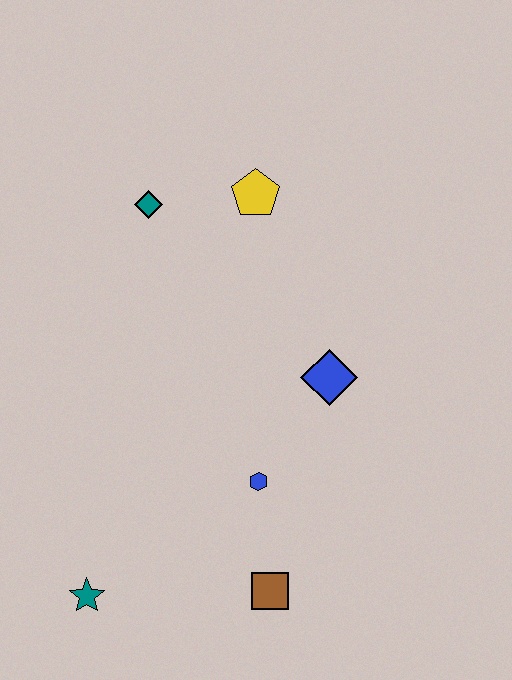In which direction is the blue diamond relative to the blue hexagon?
The blue diamond is above the blue hexagon.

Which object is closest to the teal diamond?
The yellow pentagon is closest to the teal diamond.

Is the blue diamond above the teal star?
Yes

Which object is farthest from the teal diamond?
The brown square is farthest from the teal diamond.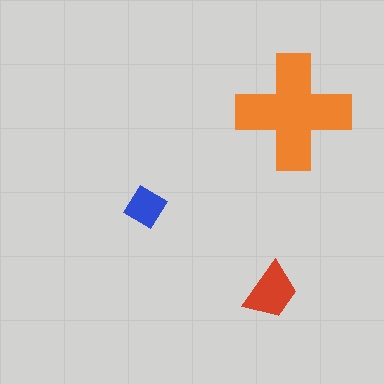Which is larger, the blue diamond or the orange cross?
The orange cross.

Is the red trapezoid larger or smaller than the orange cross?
Smaller.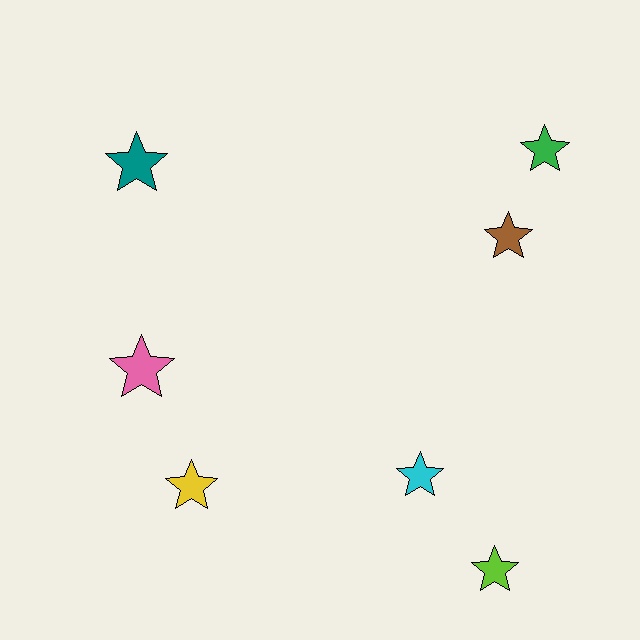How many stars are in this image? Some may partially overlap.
There are 7 stars.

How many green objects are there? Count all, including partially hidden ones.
There is 1 green object.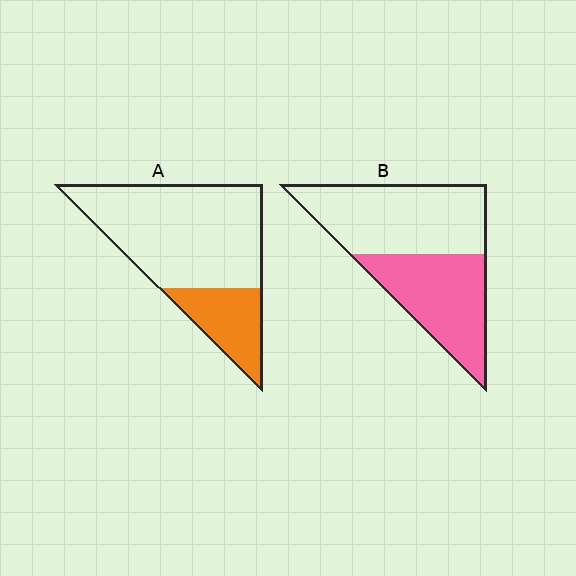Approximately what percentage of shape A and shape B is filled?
A is approximately 25% and B is approximately 45%.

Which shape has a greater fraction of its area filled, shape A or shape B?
Shape B.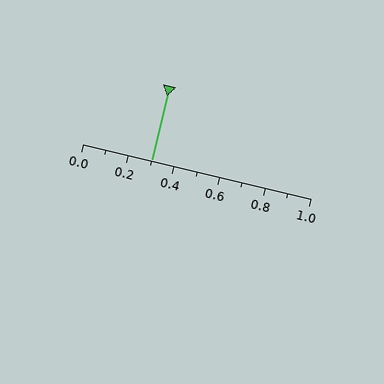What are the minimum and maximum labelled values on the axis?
The axis runs from 0.0 to 1.0.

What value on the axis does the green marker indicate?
The marker indicates approximately 0.3.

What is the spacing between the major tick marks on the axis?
The major ticks are spaced 0.2 apart.